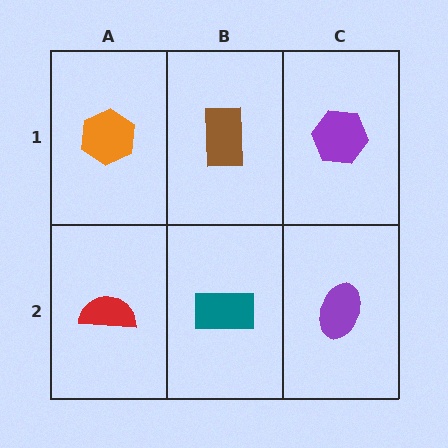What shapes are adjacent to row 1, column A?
A red semicircle (row 2, column A), a brown rectangle (row 1, column B).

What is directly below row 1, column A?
A red semicircle.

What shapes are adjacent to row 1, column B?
A teal rectangle (row 2, column B), an orange hexagon (row 1, column A), a purple hexagon (row 1, column C).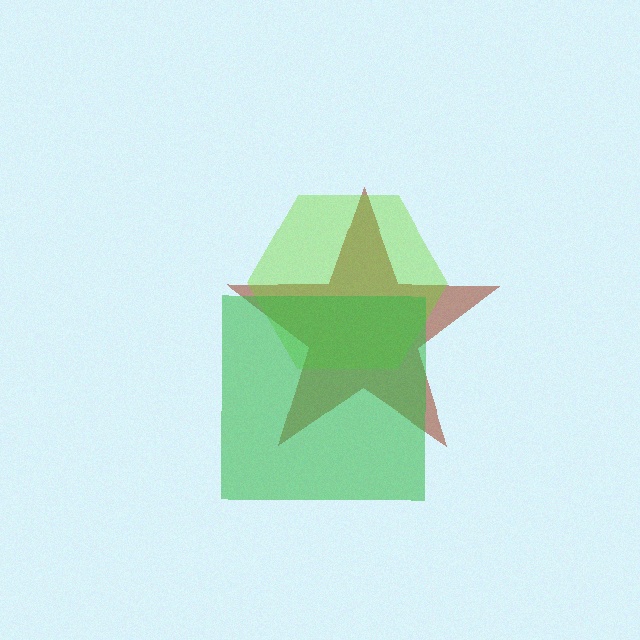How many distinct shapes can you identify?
There are 3 distinct shapes: a brown star, a lime hexagon, a green square.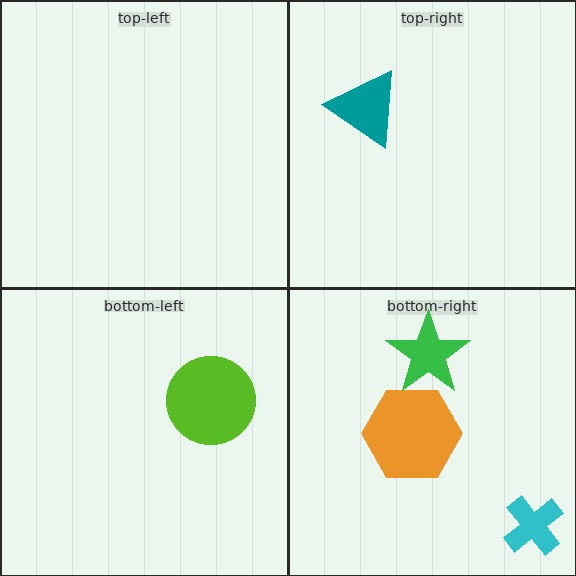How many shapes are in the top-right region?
1.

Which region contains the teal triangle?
The top-right region.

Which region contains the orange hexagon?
The bottom-right region.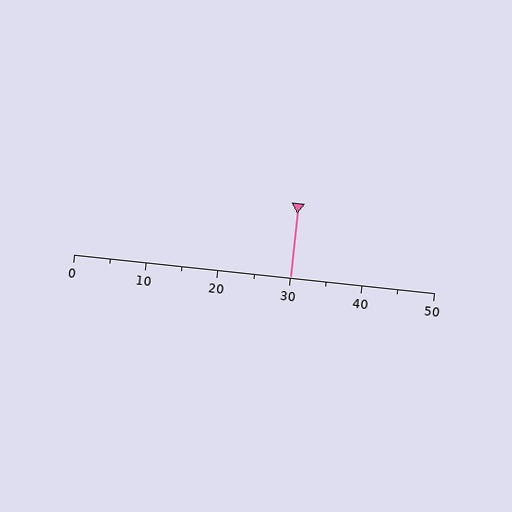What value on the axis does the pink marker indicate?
The marker indicates approximately 30.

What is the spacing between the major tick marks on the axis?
The major ticks are spaced 10 apart.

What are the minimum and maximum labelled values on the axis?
The axis runs from 0 to 50.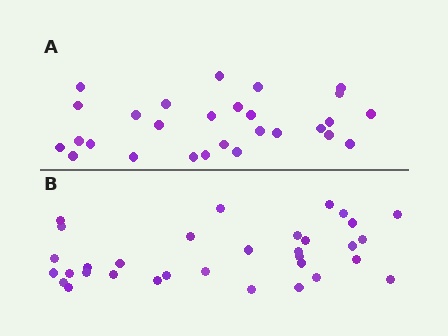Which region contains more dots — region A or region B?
Region B (the bottom region) has more dots.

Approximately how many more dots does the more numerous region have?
Region B has about 5 more dots than region A.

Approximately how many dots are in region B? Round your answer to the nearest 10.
About 30 dots. (The exact count is 33, which rounds to 30.)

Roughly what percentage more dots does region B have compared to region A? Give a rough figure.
About 20% more.